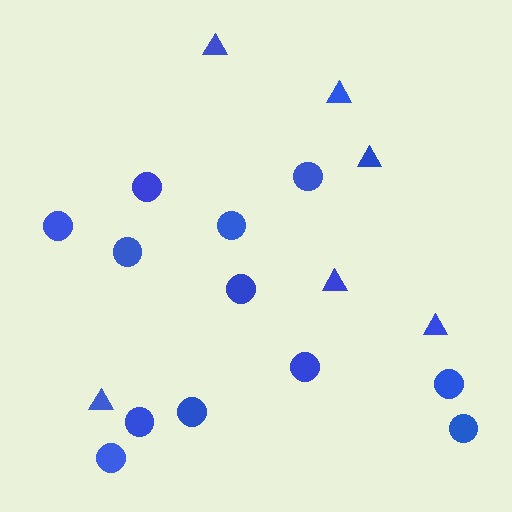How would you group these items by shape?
There are 2 groups: one group of circles (12) and one group of triangles (6).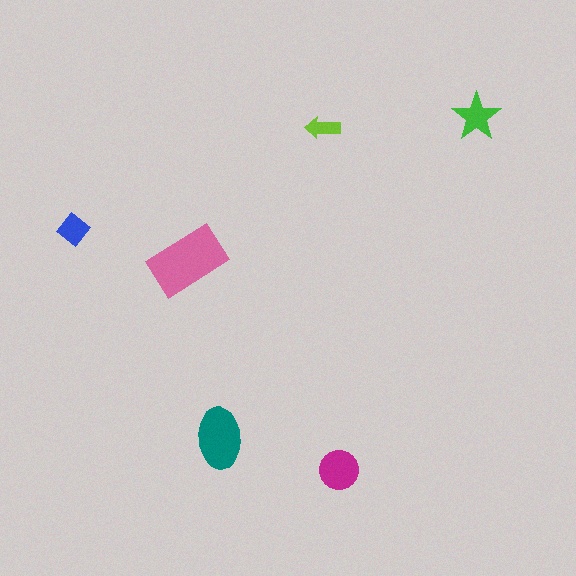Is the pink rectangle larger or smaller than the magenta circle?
Larger.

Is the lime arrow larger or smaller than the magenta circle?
Smaller.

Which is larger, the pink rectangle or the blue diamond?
The pink rectangle.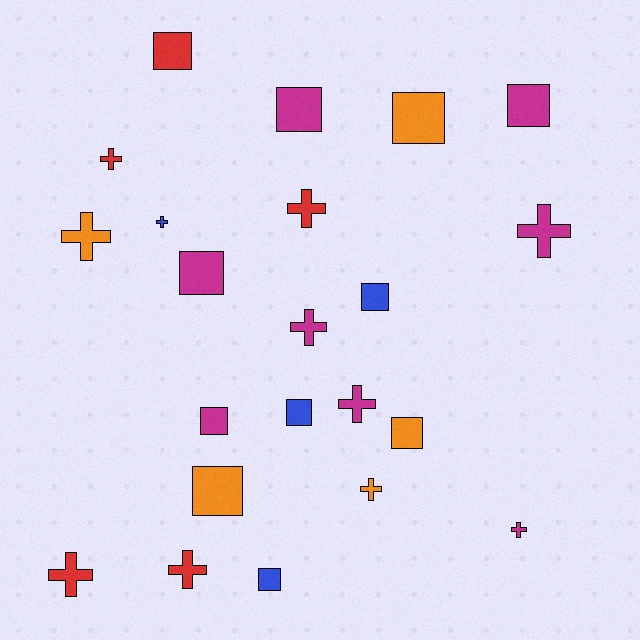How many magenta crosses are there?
There are 4 magenta crosses.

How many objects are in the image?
There are 22 objects.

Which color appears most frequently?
Magenta, with 8 objects.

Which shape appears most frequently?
Square, with 11 objects.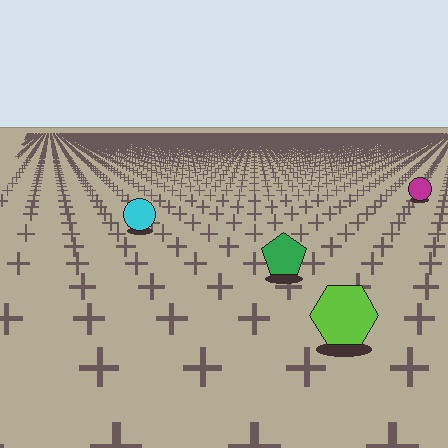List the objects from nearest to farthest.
From nearest to farthest: the lime hexagon, the green pentagon, the cyan circle, the magenta circle.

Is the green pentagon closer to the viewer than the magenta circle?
Yes. The green pentagon is closer — you can tell from the texture gradient: the ground texture is coarser near it.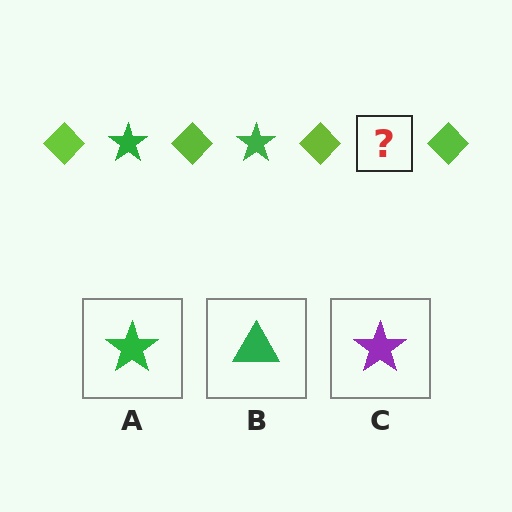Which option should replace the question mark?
Option A.